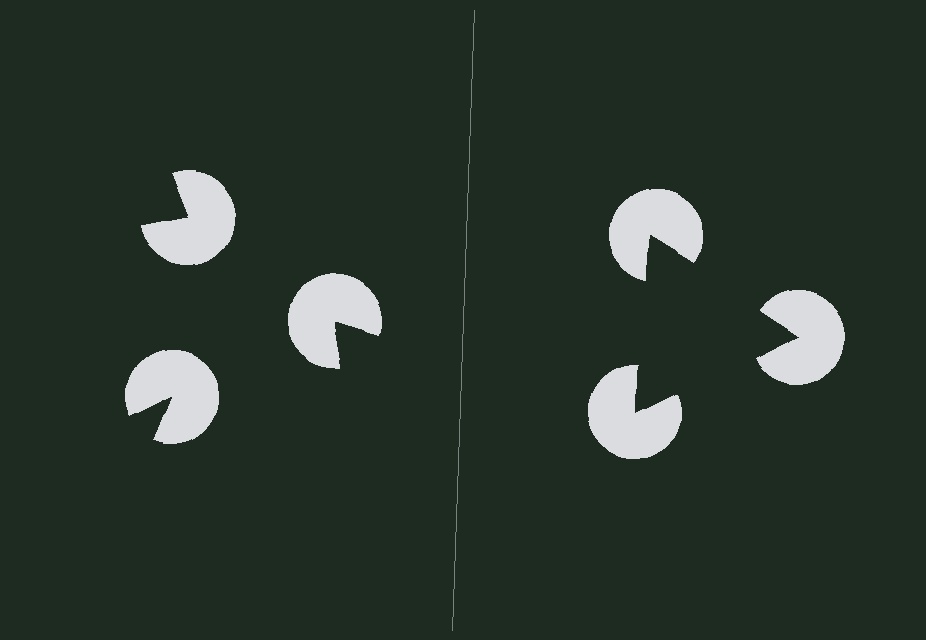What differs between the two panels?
The pac-man discs are positioned identically on both sides; only the wedge orientations differ. On the right they align to a triangle; on the left they are misaligned.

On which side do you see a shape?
An illusory triangle appears on the right side. On the left side the wedge cuts are rotated, so no coherent shape forms.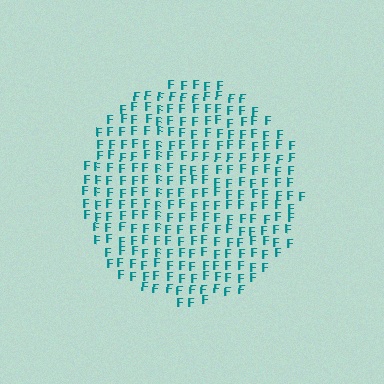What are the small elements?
The small elements are letter F's.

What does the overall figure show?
The overall figure shows a circle.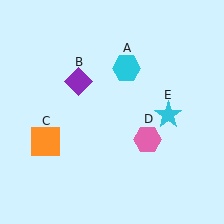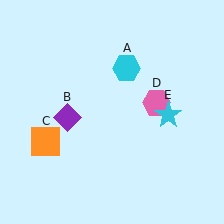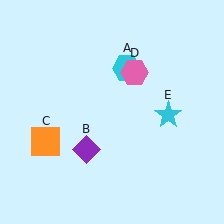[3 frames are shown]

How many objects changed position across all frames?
2 objects changed position: purple diamond (object B), pink hexagon (object D).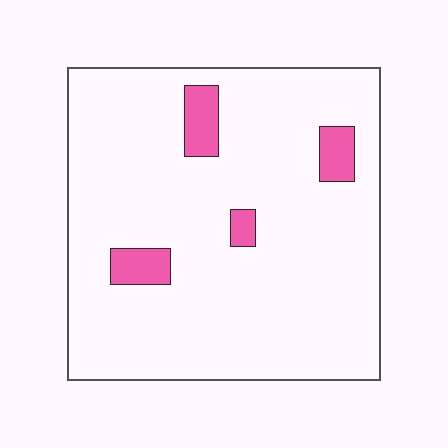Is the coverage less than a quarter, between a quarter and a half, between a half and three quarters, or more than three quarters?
Less than a quarter.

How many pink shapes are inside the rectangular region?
4.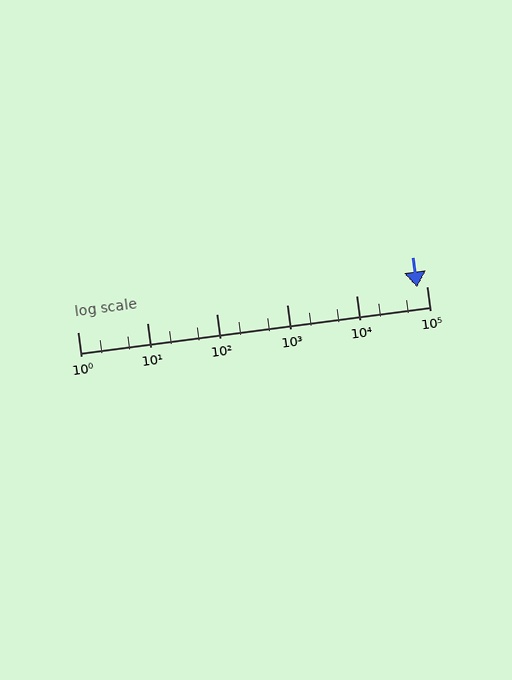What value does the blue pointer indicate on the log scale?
The pointer indicates approximately 73000.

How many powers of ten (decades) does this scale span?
The scale spans 5 decades, from 1 to 100000.